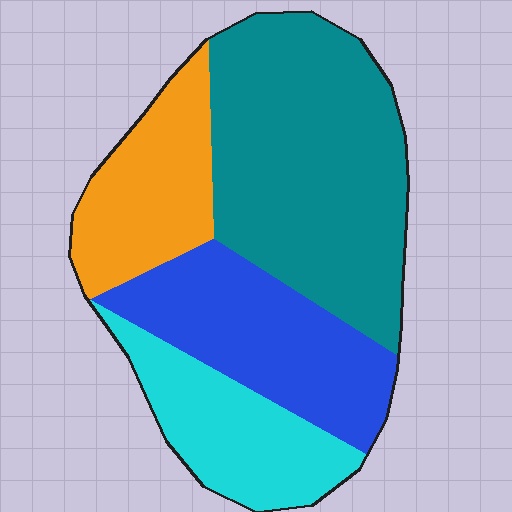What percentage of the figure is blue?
Blue takes up about one quarter (1/4) of the figure.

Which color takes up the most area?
Teal, at roughly 40%.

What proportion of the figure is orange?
Orange covers roughly 15% of the figure.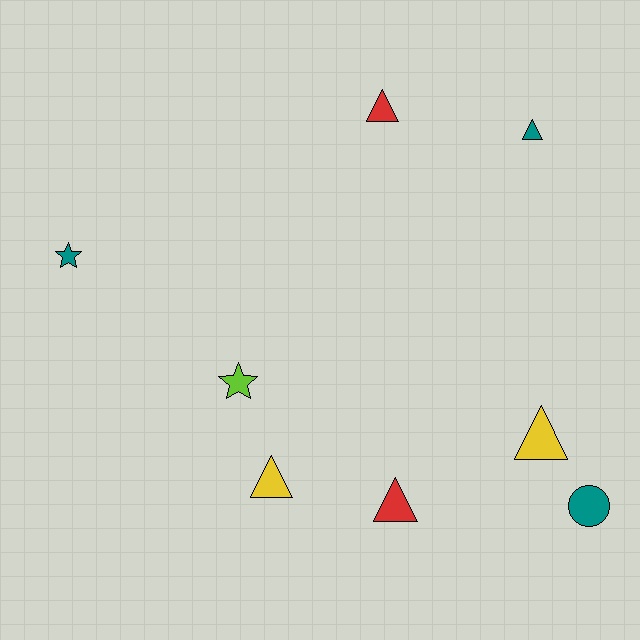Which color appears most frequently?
Teal, with 3 objects.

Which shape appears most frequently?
Triangle, with 5 objects.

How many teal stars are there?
There is 1 teal star.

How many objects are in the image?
There are 8 objects.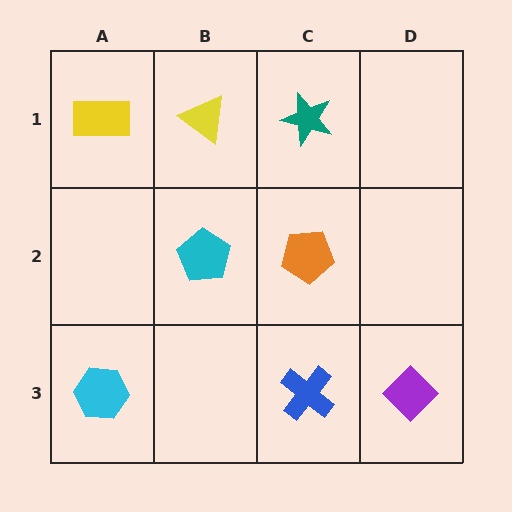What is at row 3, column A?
A cyan hexagon.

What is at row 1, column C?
A teal star.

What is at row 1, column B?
A yellow triangle.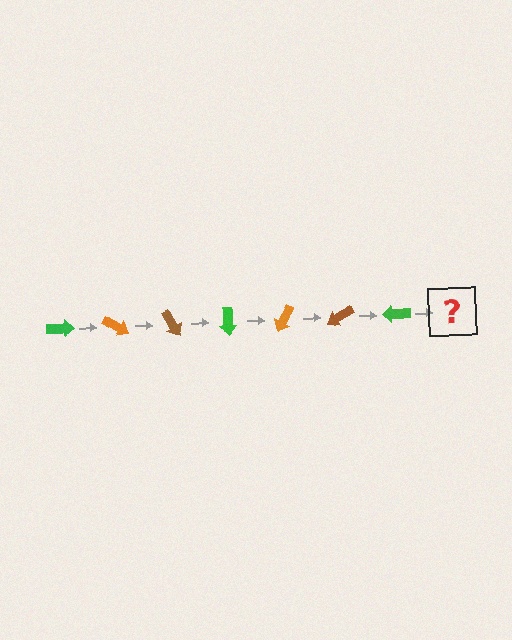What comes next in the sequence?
The next element should be an orange arrow, rotated 210 degrees from the start.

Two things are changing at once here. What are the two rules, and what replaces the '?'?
The two rules are that it rotates 30 degrees each step and the color cycles through green, orange, and brown. The '?' should be an orange arrow, rotated 210 degrees from the start.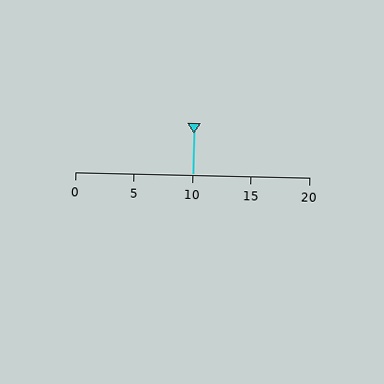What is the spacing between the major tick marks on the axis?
The major ticks are spaced 5 apart.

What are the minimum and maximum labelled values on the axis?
The axis runs from 0 to 20.